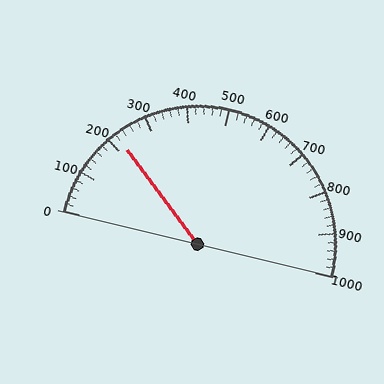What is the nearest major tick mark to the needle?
The nearest major tick mark is 200.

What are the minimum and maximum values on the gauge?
The gauge ranges from 0 to 1000.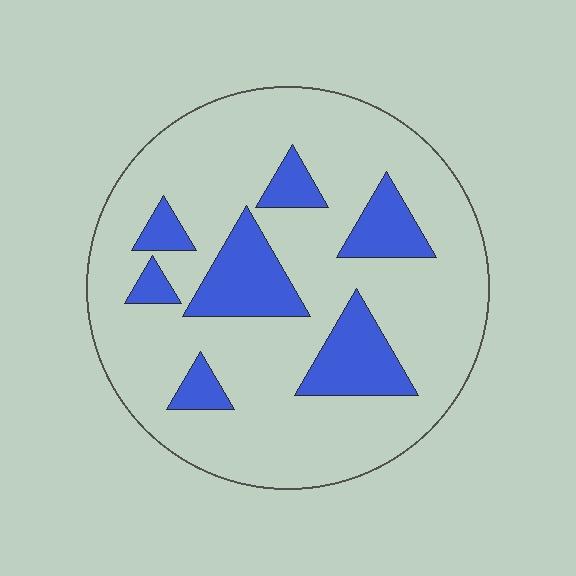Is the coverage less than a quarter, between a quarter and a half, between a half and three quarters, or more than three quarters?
Less than a quarter.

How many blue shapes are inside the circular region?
7.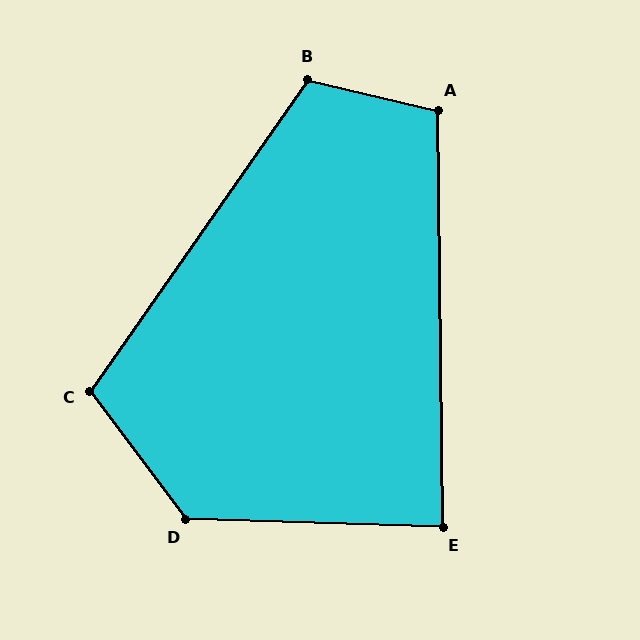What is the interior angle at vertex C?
Approximately 108 degrees (obtuse).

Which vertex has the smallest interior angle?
E, at approximately 88 degrees.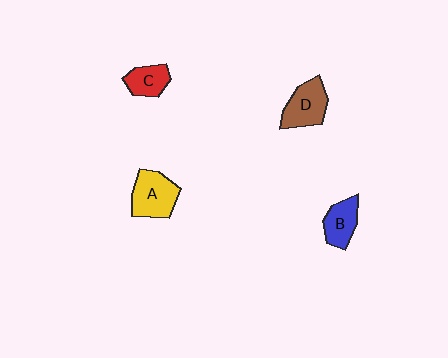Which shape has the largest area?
Shape A (yellow).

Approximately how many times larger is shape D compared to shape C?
Approximately 1.4 times.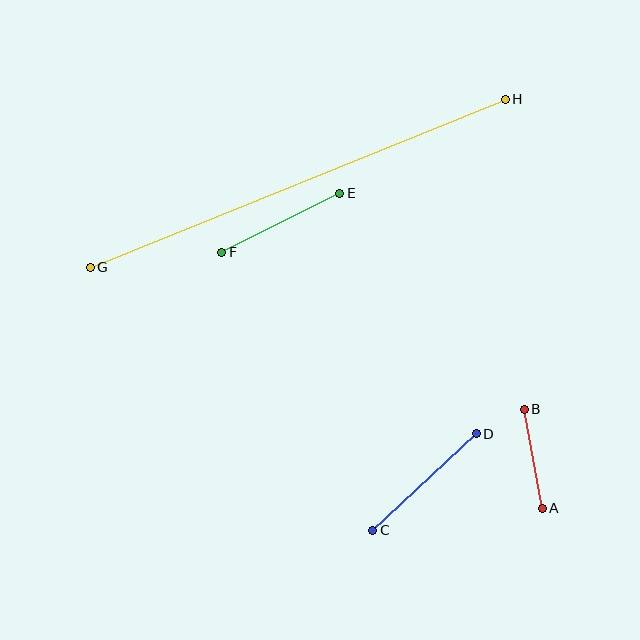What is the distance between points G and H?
The distance is approximately 447 pixels.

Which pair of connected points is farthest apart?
Points G and H are farthest apart.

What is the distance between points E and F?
The distance is approximately 132 pixels.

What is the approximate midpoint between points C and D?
The midpoint is at approximately (424, 482) pixels.